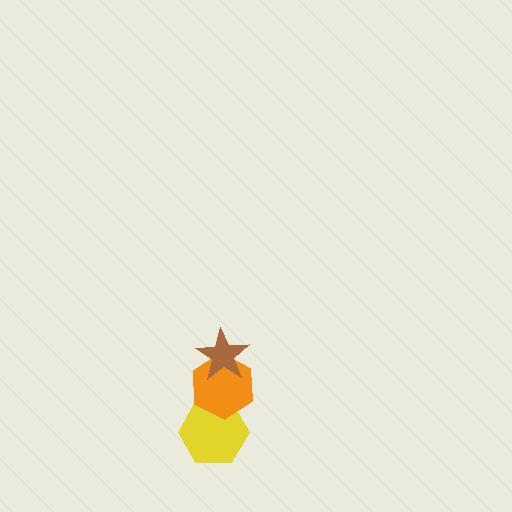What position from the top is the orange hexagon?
The orange hexagon is 2nd from the top.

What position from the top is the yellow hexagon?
The yellow hexagon is 3rd from the top.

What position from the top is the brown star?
The brown star is 1st from the top.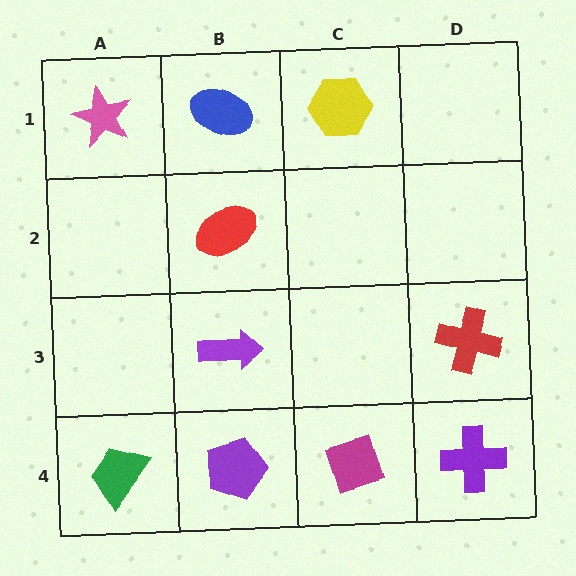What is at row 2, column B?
A red ellipse.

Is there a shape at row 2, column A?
No, that cell is empty.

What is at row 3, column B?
A purple arrow.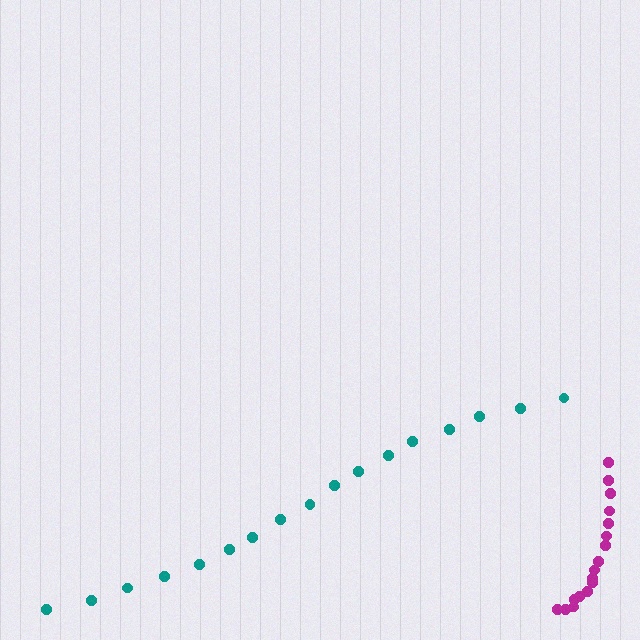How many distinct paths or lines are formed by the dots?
There are 2 distinct paths.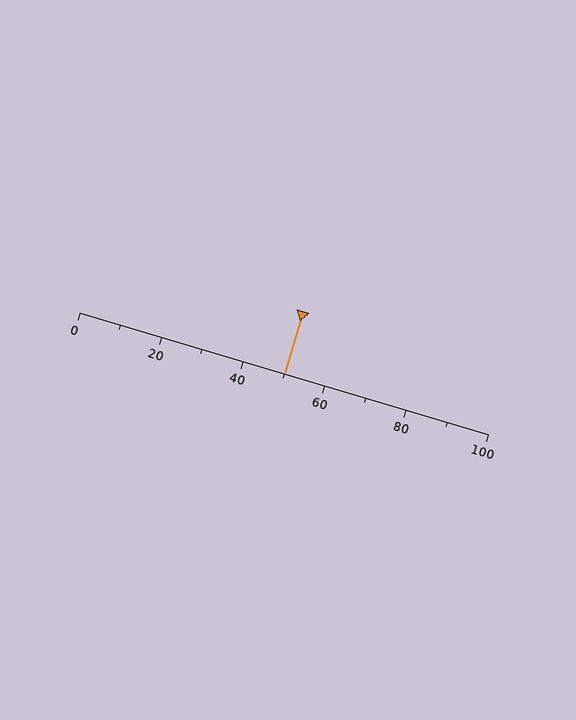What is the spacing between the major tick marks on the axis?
The major ticks are spaced 20 apart.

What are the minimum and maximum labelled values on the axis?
The axis runs from 0 to 100.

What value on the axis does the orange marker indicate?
The marker indicates approximately 50.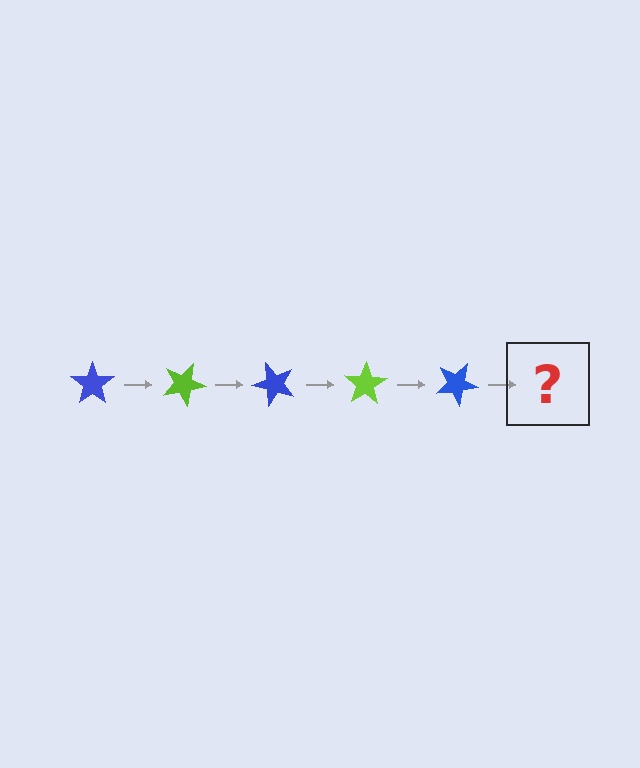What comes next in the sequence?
The next element should be a lime star, rotated 125 degrees from the start.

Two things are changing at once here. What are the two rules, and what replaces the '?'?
The two rules are that it rotates 25 degrees each step and the color cycles through blue and lime. The '?' should be a lime star, rotated 125 degrees from the start.